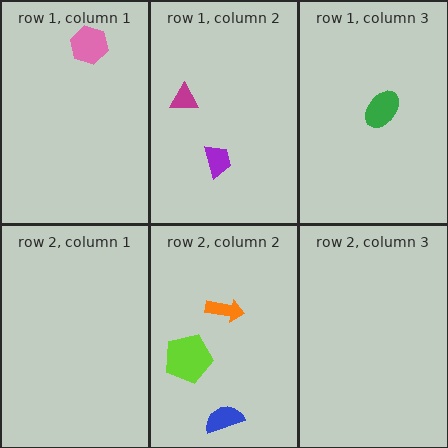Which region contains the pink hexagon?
The row 1, column 1 region.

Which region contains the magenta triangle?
The row 1, column 2 region.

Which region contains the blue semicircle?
The row 2, column 2 region.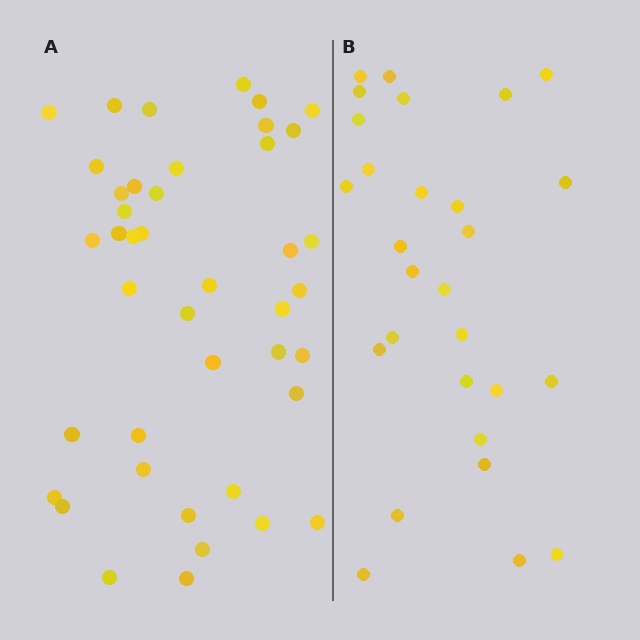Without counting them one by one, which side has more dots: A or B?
Region A (the left region) has more dots.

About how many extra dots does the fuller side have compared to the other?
Region A has approximately 15 more dots than region B.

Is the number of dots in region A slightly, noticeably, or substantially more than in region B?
Region A has substantially more. The ratio is roughly 1.5 to 1.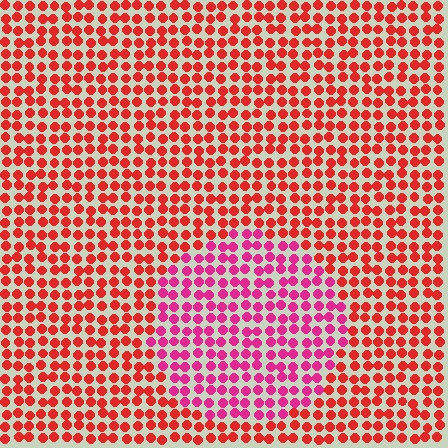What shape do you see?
I see a circle.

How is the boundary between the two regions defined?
The boundary is defined purely by a slight shift in hue (about 34 degrees). Spacing, size, and orientation are identical on both sides.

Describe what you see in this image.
The image is filled with small red elements in a uniform arrangement. A circle-shaped region is visible where the elements are tinted to a slightly different hue, forming a subtle color boundary.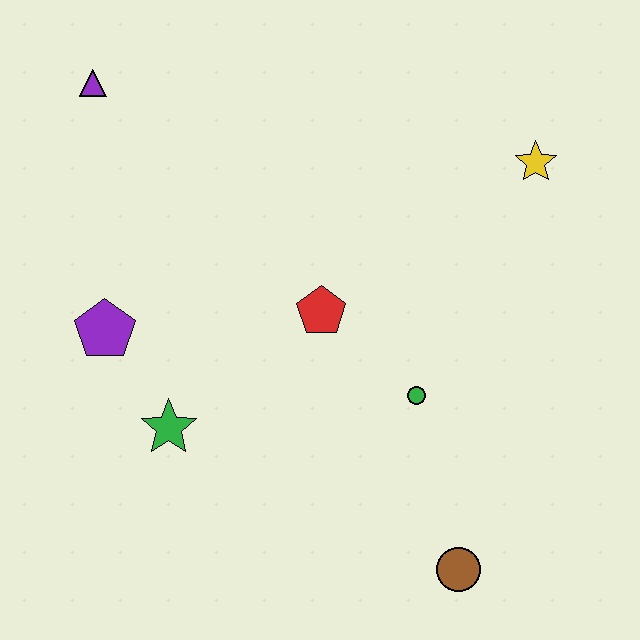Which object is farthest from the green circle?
The purple triangle is farthest from the green circle.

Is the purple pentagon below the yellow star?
Yes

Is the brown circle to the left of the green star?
No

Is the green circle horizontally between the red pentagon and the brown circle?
Yes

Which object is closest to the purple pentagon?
The green star is closest to the purple pentagon.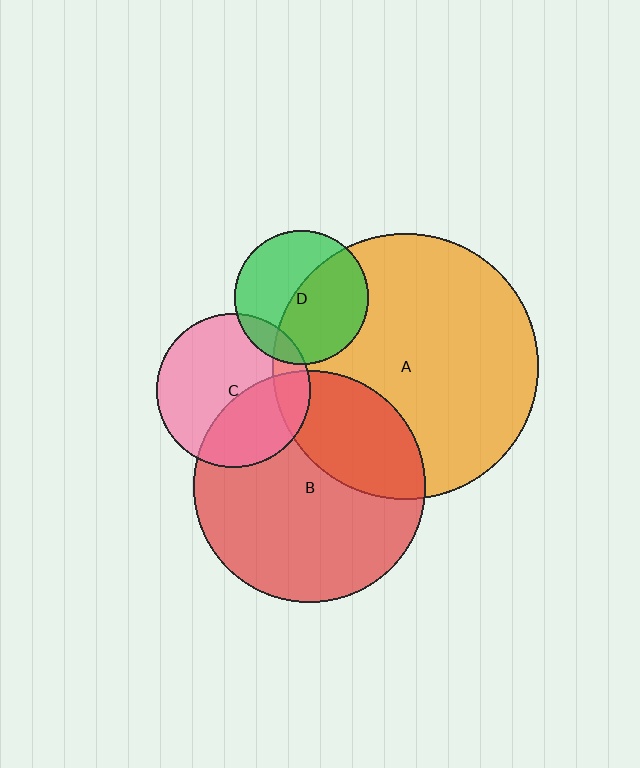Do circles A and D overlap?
Yes.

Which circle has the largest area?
Circle A (orange).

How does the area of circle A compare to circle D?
Approximately 4.0 times.